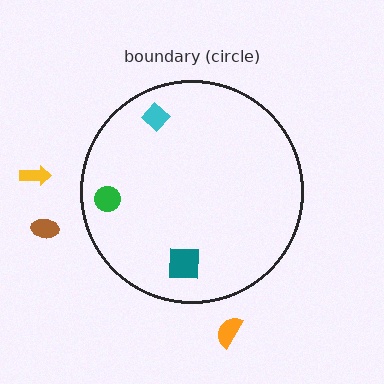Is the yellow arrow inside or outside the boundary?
Outside.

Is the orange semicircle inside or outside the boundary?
Outside.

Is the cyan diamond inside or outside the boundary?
Inside.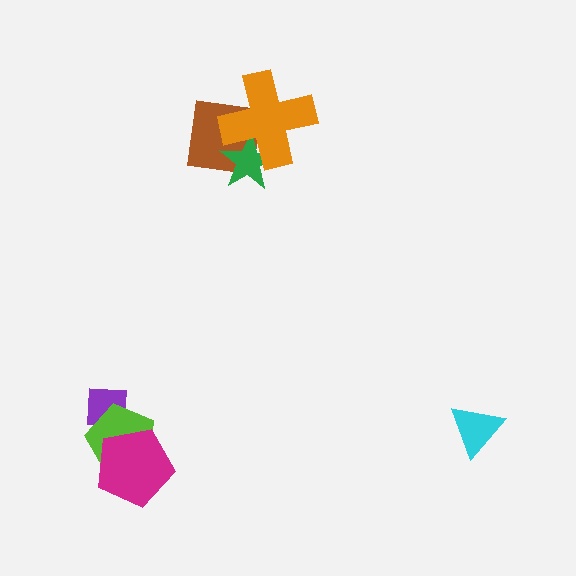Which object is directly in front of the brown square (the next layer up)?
The green star is directly in front of the brown square.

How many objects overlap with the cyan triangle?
0 objects overlap with the cyan triangle.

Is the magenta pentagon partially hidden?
No, no other shape covers it.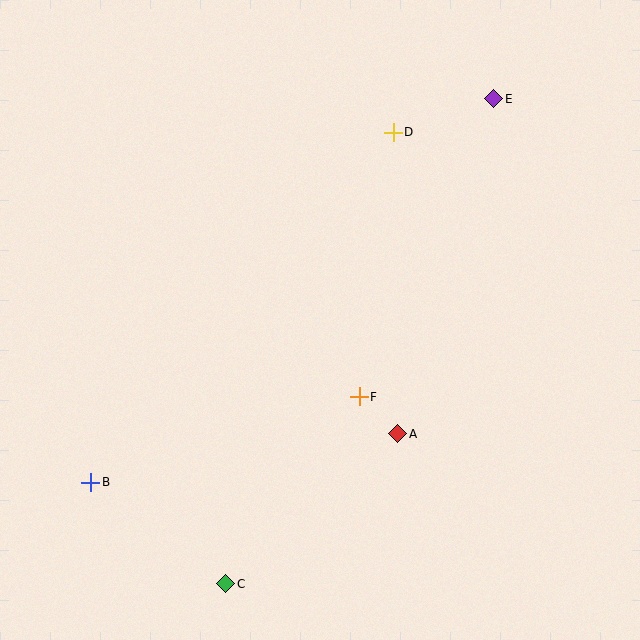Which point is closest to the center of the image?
Point F at (359, 397) is closest to the center.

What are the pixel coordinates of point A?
Point A is at (398, 434).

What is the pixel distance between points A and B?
The distance between A and B is 311 pixels.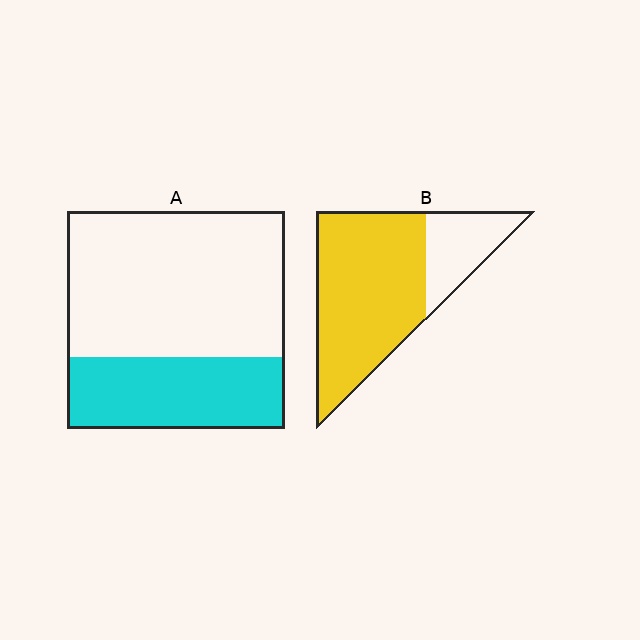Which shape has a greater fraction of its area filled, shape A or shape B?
Shape B.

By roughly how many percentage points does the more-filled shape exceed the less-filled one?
By roughly 40 percentage points (B over A).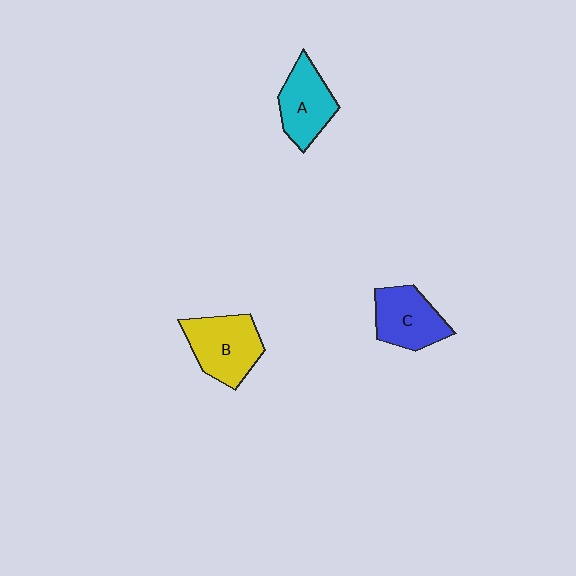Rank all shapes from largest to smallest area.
From largest to smallest: B (yellow), C (blue), A (cyan).